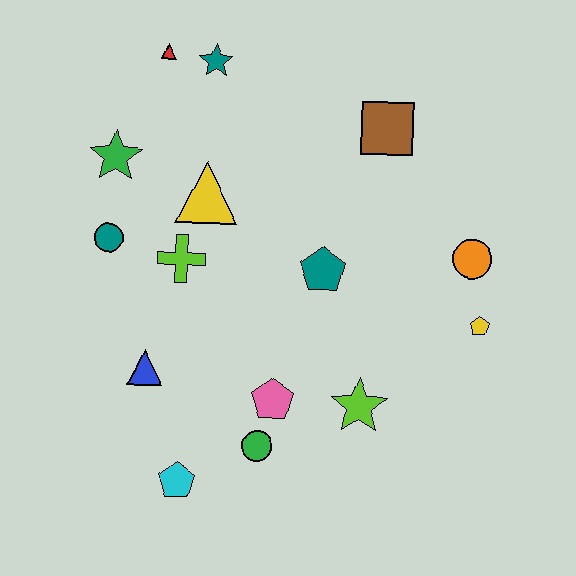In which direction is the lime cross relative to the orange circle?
The lime cross is to the left of the orange circle.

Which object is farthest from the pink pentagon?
The red triangle is farthest from the pink pentagon.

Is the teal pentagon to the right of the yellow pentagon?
No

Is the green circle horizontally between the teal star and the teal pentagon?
Yes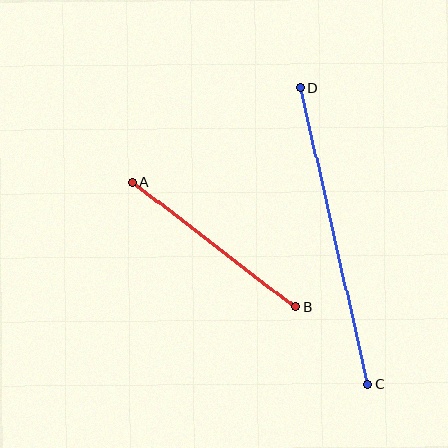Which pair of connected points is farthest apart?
Points C and D are farthest apart.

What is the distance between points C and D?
The distance is approximately 304 pixels.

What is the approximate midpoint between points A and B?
The midpoint is at approximately (214, 245) pixels.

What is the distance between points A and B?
The distance is approximately 206 pixels.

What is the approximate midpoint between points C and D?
The midpoint is at approximately (334, 236) pixels.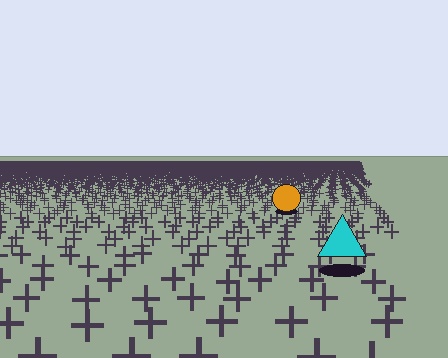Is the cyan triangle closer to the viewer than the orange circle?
Yes. The cyan triangle is closer — you can tell from the texture gradient: the ground texture is coarser near it.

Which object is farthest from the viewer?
The orange circle is farthest from the viewer. It appears smaller and the ground texture around it is denser.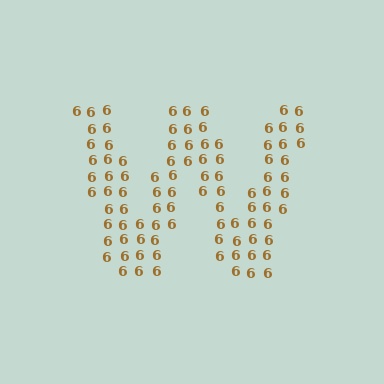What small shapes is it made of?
It is made of small digit 6's.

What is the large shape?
The large shape is the letter W.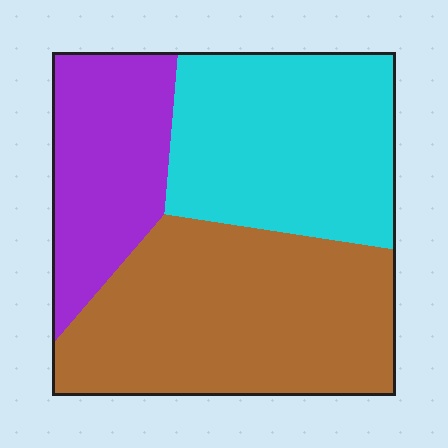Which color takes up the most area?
Brown, at roughly 45%.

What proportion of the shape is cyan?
Cyan takes up about one third (1/3) of the shape.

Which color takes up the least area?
Purple, at roughly 25%.